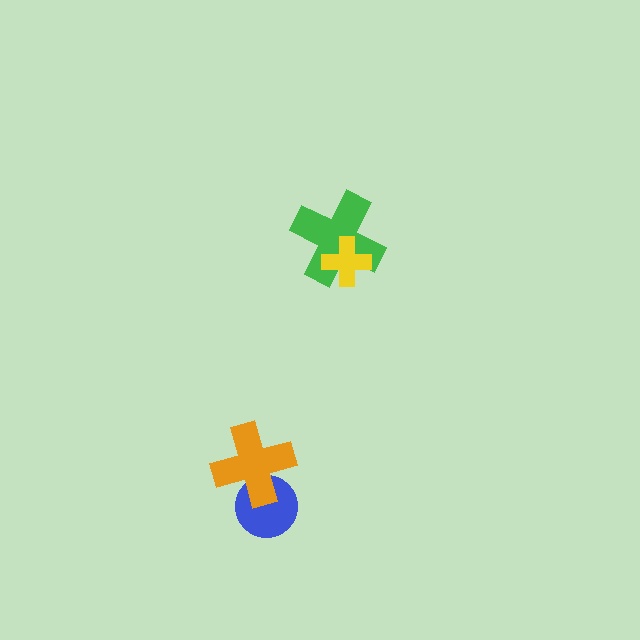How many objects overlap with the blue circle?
1 object overlaps with the blue circle.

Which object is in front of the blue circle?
The orange cross is in front of the blue circle.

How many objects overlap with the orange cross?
1 object overlaps with the orange cross.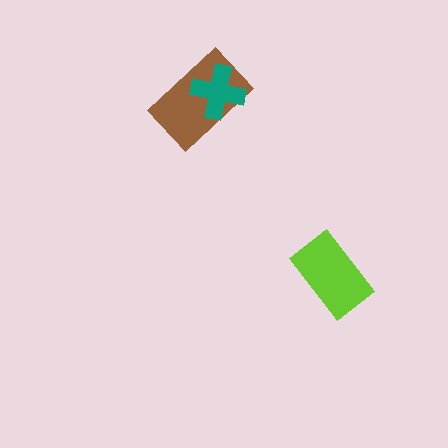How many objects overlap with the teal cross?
1 object overlaps with the teal cross.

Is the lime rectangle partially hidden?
No, no other shape covers it.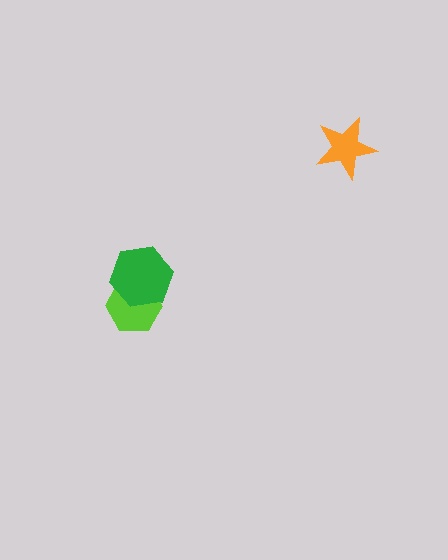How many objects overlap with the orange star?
0 objects overlap with the orange star.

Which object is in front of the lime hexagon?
The green hexagon is in front of the lime hexagon.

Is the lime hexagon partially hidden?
Yes, it is partially covered by another shape.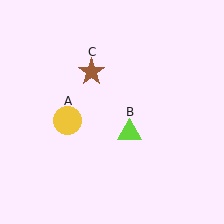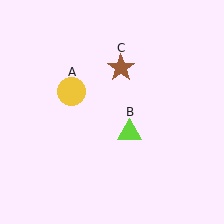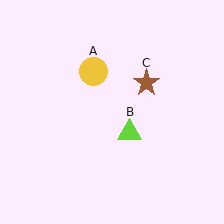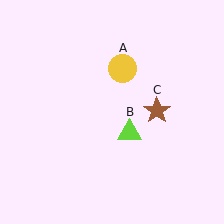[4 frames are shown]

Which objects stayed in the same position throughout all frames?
Lime triangle (object B) remained stationary.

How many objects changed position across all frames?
2 objects changed position: yellow circle (object A), brown star (object C).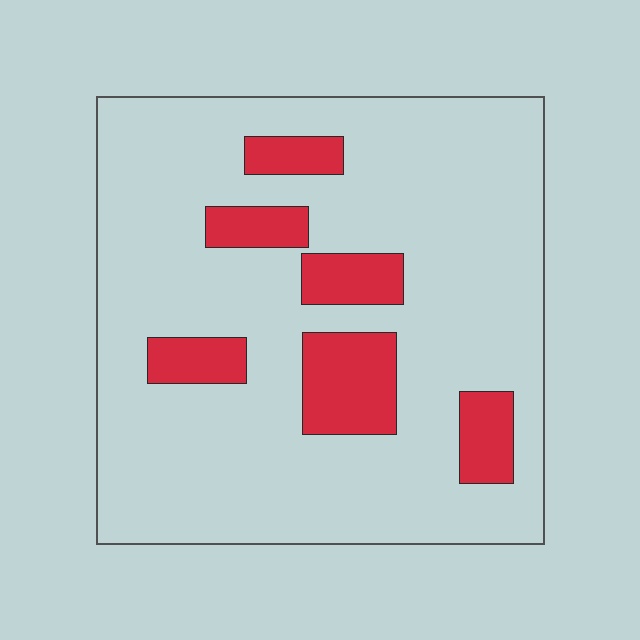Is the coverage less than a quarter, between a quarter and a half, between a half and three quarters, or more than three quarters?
Less than a quarter.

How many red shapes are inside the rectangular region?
6.